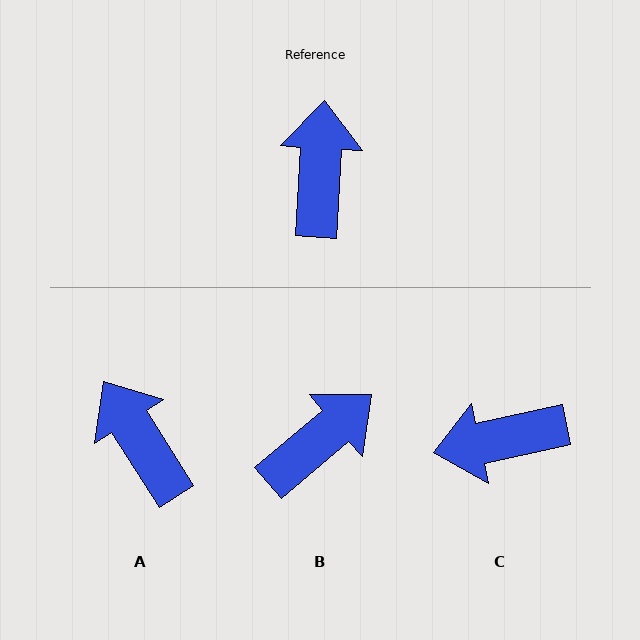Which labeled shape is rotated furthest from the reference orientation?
C, about 106 degrees away.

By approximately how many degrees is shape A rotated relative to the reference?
Approximately 36 degrees counter-clockwise.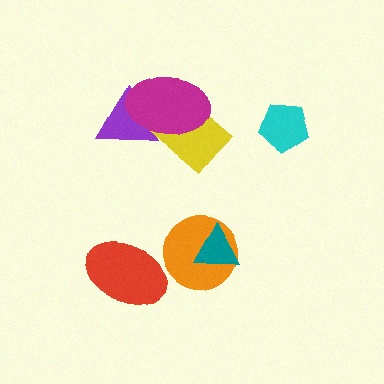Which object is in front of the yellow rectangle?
The magenta ellipse is in front of the yellow rectangle.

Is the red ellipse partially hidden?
No, no other shape covers it.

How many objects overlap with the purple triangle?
2 objects overlap with the purple triangle.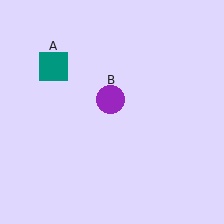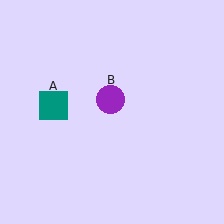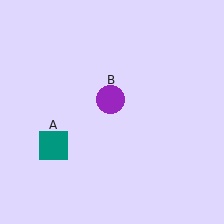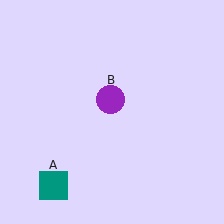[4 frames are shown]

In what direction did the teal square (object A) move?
The teal square (object A) moved down.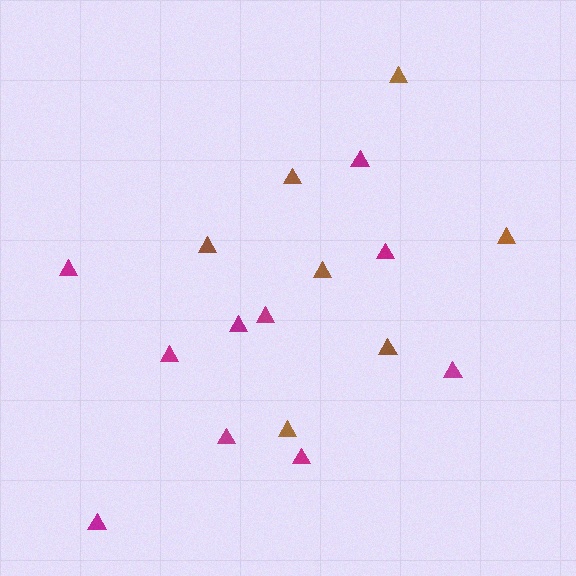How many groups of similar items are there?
There are 2 groups: one group of magenta triangles (10) and one group of brown triangles (7).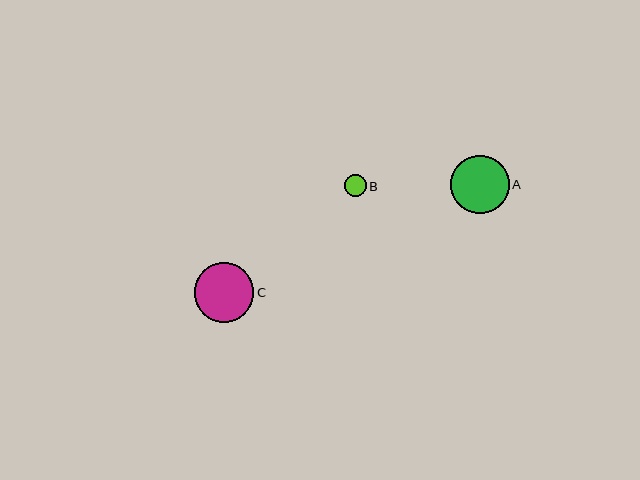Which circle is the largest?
Circle C is the largest with a size of approximately 60 pixels.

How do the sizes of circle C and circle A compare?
Circle C and circle A are approximately the same size.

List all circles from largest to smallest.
From largest to smallest: C, A, B.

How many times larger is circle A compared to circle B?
Circle A is approximately 2.7 times the size of circle B.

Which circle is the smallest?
Circle B is the smallest with a size of approximately 22 pixels.